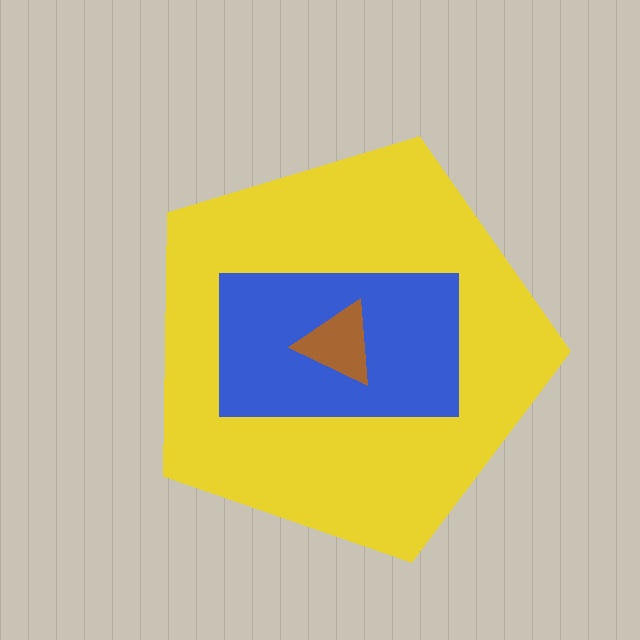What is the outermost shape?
The yellow pentagon.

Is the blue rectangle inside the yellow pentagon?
Yes.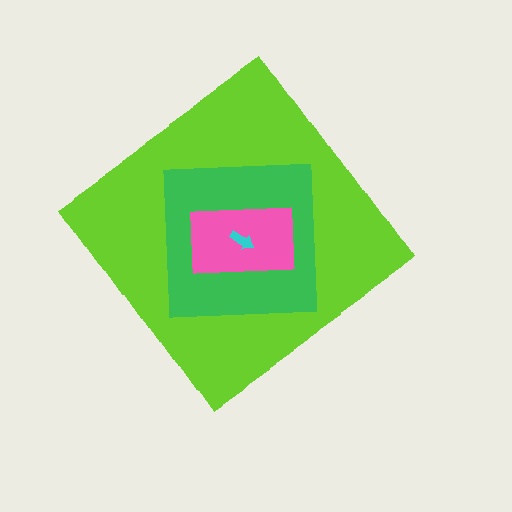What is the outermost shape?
The lime diamond.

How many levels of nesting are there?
4.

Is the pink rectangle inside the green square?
Yes.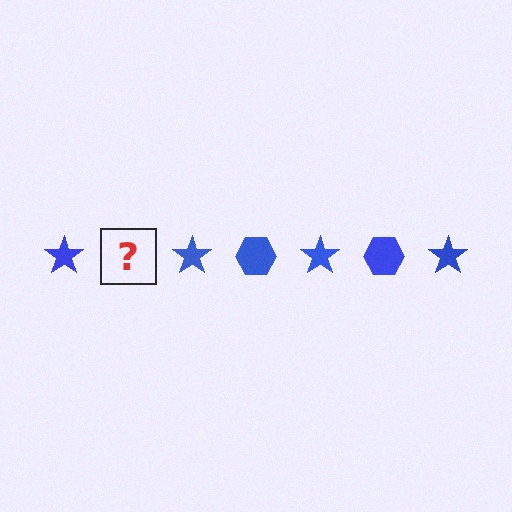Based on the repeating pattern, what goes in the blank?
The blank should be a blue hexagon.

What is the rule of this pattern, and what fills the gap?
The rule is that the pattern cycles through star, hexagon shapes in blue. The gap should be filled with a blue hexagon.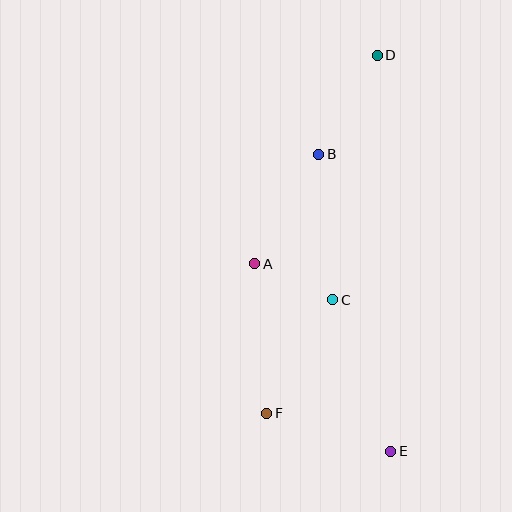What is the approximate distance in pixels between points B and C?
The distance between B and C is approximately 146 pixels.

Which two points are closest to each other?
Points A and C are closest to each other.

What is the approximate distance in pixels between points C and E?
The distance between C and E is approximately 162 pixels.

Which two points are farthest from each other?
Points D and E are farthest from each other.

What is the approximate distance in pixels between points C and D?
The distance between C and D is approximately 249 pixels.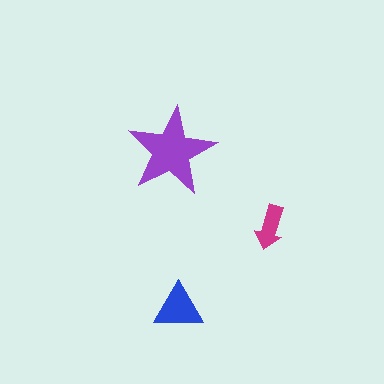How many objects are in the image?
There are 3 objects in the image.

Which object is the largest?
The purple star.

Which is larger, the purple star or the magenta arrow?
The purple star.